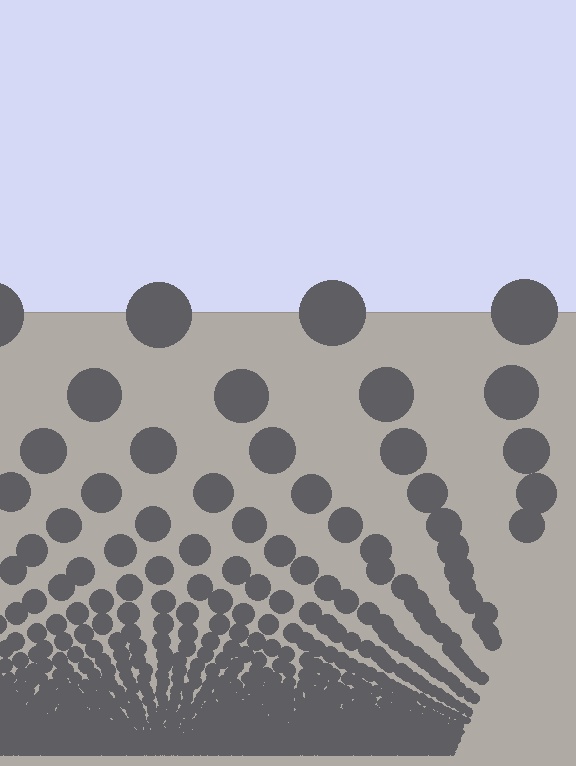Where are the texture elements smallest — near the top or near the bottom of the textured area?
Near the bottom.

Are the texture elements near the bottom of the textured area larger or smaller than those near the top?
Smaller. The gradient is inverted — elements near the bottom are smaller and denser.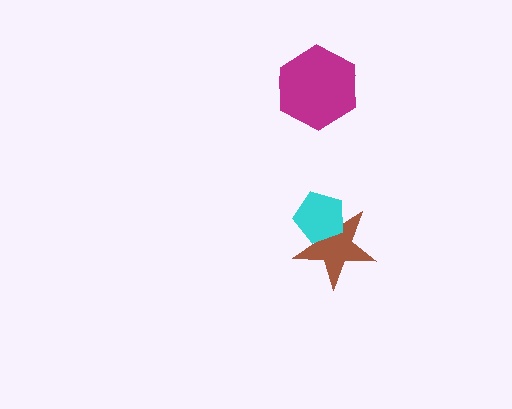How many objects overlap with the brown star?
1 object overlaps with the brown star.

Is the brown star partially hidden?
Yes, it is partially covered by another shape.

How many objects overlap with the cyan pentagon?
1 object overlaps with the cyan pentagon.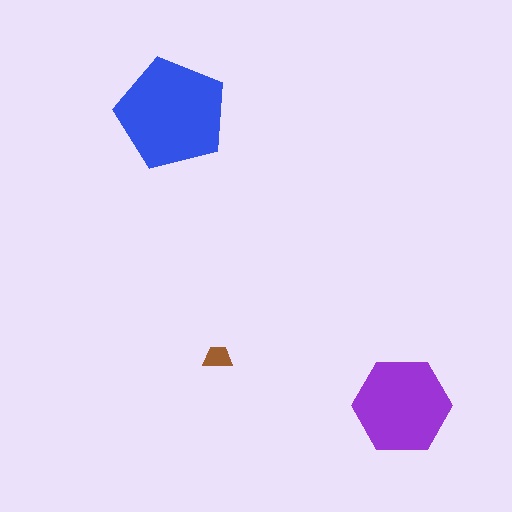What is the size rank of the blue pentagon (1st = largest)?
1st.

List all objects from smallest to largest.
The brown trapezoid, the purple hexagon, the blue pentagon.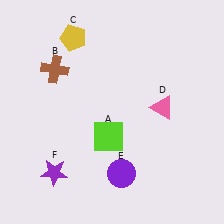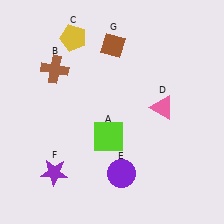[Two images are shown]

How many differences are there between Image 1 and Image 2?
There is 1 difference between the two images.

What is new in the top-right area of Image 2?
A brown diamond (G) was added in the top-right area of Image 2.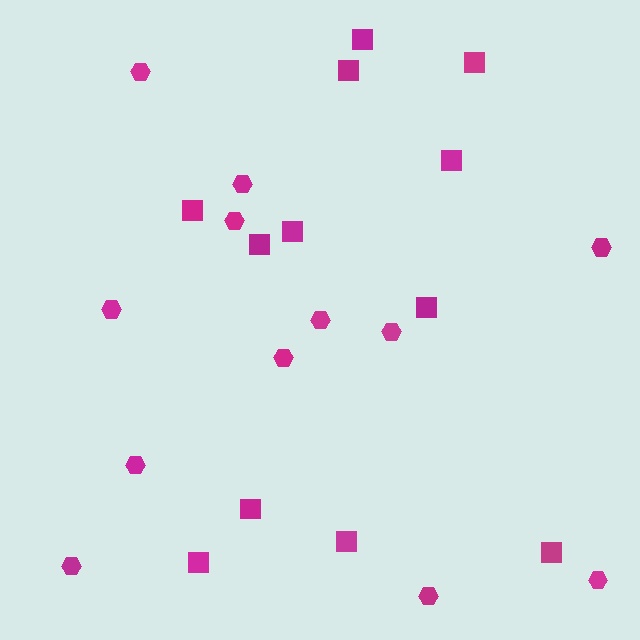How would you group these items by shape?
There are 2 groups: one group of hexagons (12) and one group of squares (12).